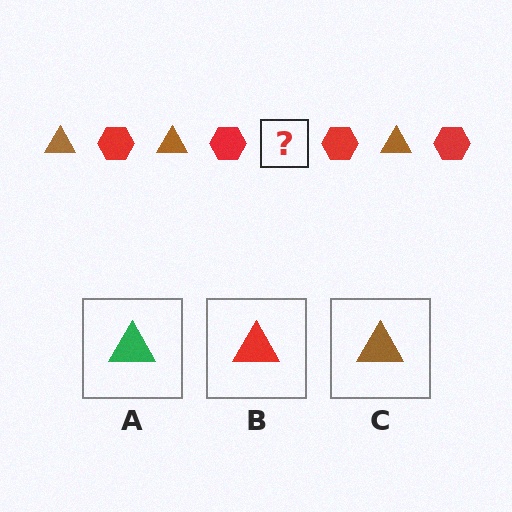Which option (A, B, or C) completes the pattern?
C.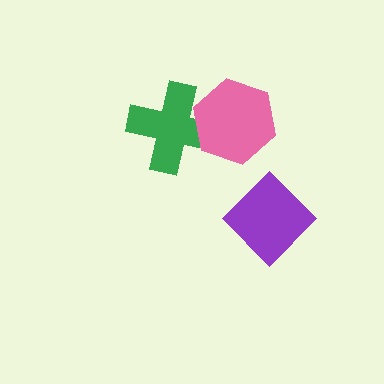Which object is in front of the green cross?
The pink hexagon is in front of the green cross.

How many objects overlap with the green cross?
1 object overlaps with the green cross.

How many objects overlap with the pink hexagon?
1 object overlaps with the pink hexagon.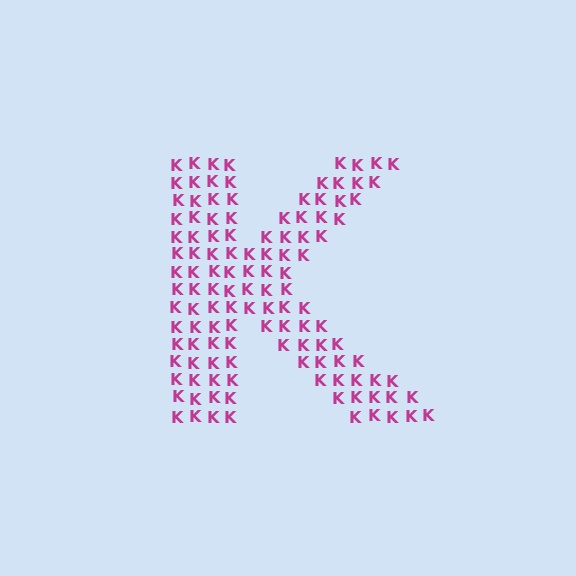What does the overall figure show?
The overall figure shows the letter K.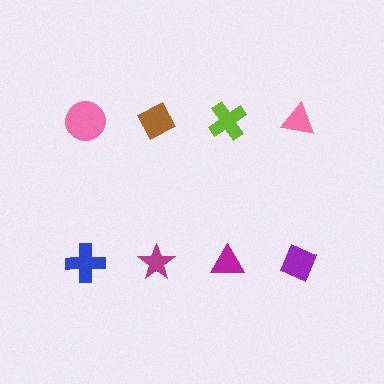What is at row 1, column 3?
A lime cross.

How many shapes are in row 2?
4 shapes.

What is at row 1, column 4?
A pink triangle.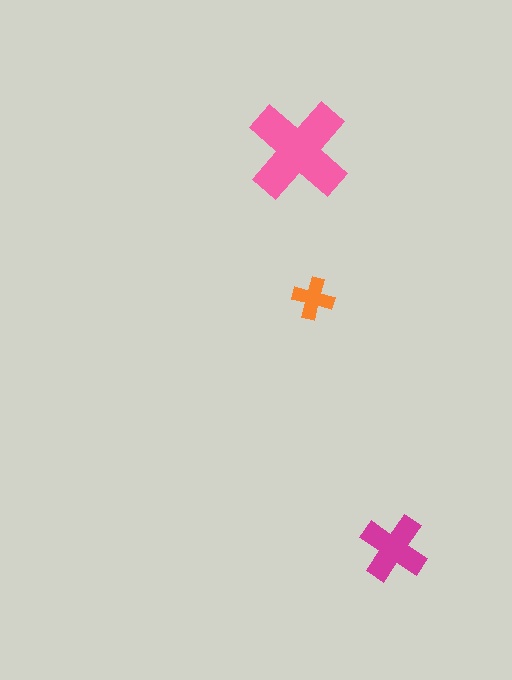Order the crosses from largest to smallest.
the pink one, the magenta one, the orange one.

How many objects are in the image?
There are 3 objects in the image.